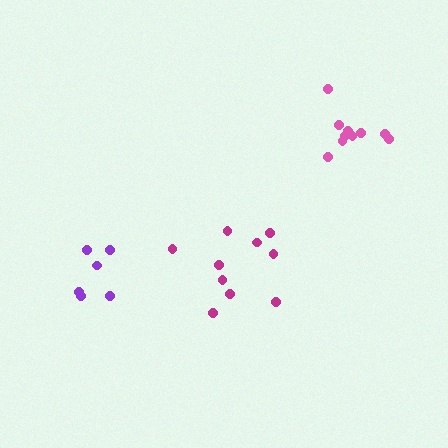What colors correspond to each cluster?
The clusters are colored: magenta, pink, purple.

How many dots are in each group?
Group 1: 10 dots, Group 2: 10 dots, Group 3: 6 dots (26 total).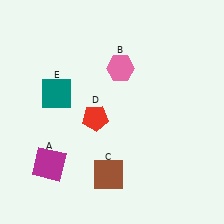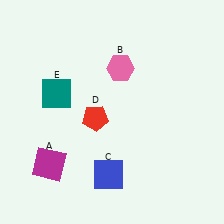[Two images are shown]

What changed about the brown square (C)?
In Image 1, C is brown. In Image 2, it changed to blue.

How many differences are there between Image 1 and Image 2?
There is 1 difference between the two images.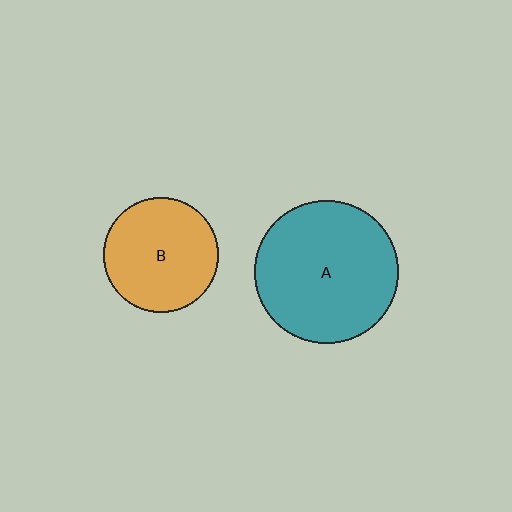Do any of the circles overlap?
No, none of the circles overlap.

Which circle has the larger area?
Circle A (teal).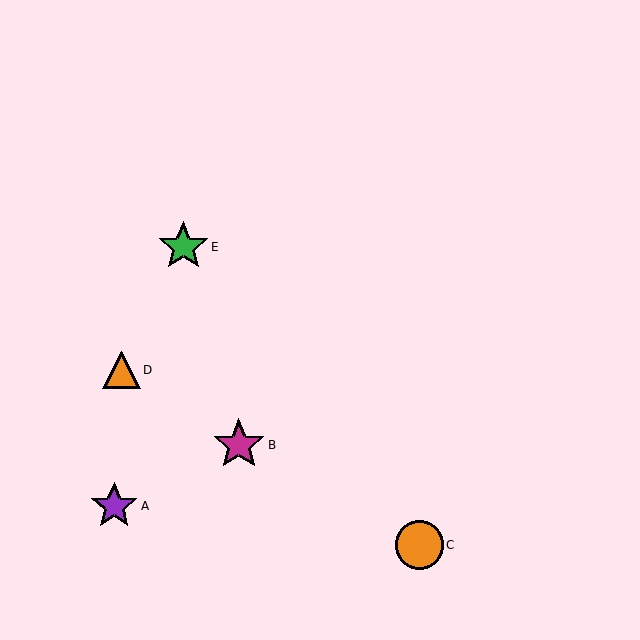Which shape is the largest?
The magenta star (labeled B) is the largest.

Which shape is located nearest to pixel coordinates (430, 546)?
The orange circle (labeled C) at (419, 545) is nearest to that location.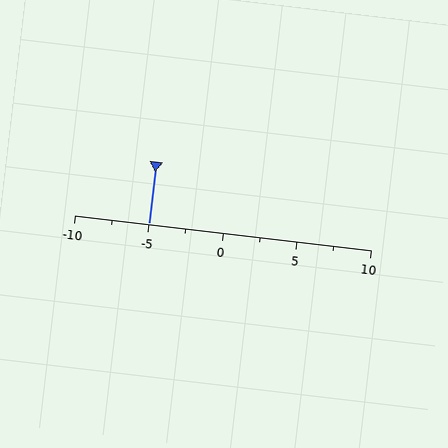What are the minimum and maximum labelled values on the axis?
The axis runs from -10 to 10.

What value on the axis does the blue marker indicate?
The marker indicates approximately -5.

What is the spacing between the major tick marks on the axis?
The major ticks are spaced 5 apart.